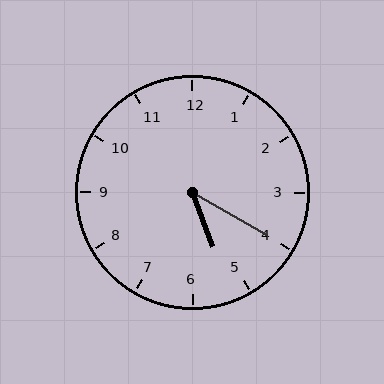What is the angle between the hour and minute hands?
Approximately 40 degrees.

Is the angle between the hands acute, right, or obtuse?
It is acute.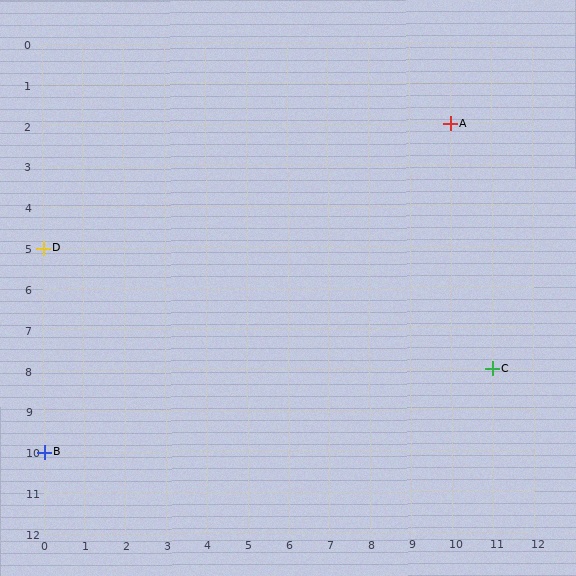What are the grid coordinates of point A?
Point A is at grid coordinates (10, 2).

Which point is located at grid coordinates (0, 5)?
Point D is at (0, 5).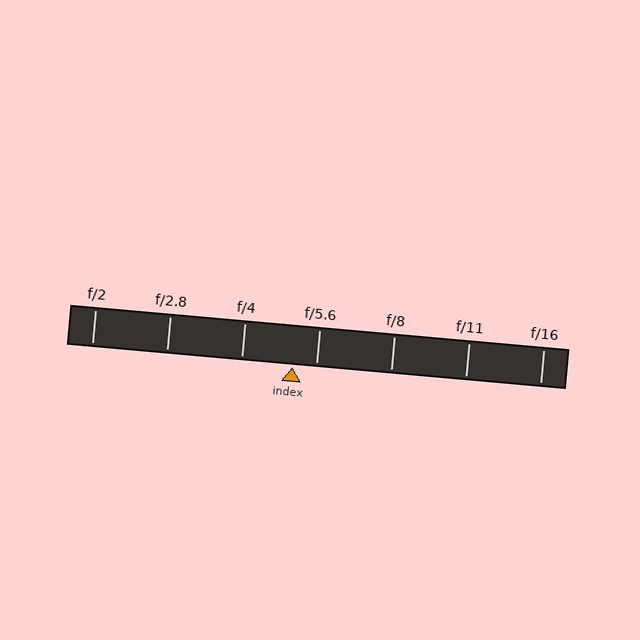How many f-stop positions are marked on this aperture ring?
There are 7 f-stop positions marked.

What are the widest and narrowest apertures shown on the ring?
The widest aperture shown is f/2 and the narrowest is f/16.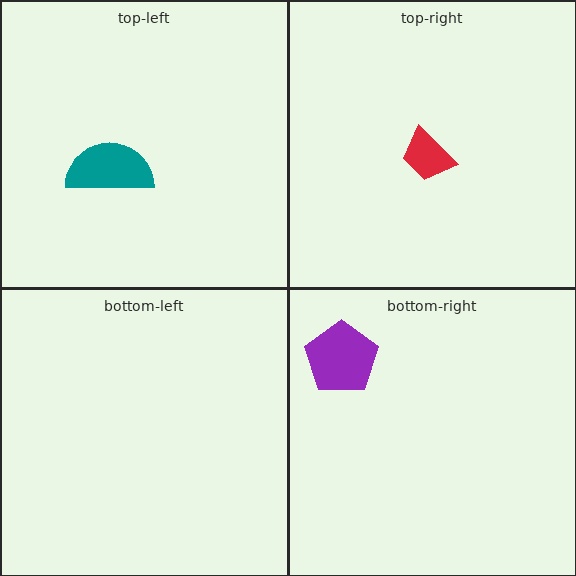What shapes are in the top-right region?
The red trapezoid.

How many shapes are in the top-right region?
1.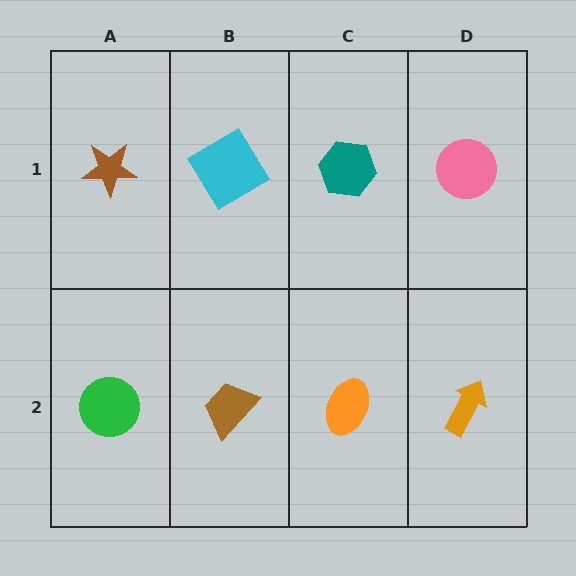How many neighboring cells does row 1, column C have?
3.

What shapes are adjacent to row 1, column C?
An orange ellipse (row 2, column C), a cyan diamond (row 1, column B), a pink circle (row 1, column D).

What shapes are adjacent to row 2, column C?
A teal hexagon (row 1, column C), a brown trapezoid (row 2, column B), an orange arrow (row 2, column D).